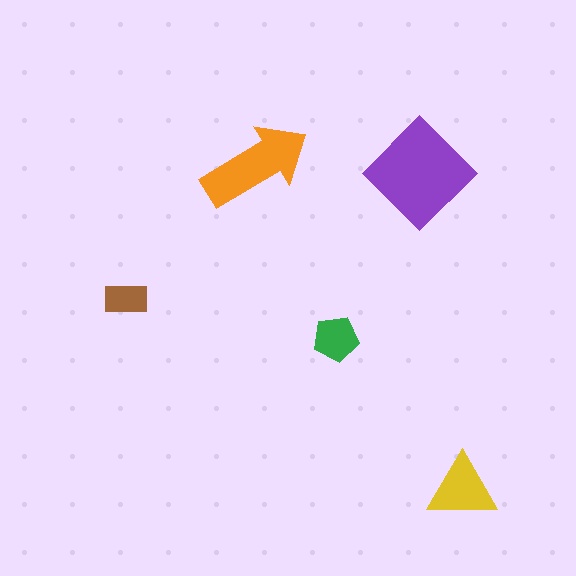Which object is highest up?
The orange arrow is topmost.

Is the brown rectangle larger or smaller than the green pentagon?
Smaller.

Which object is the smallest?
The brown rectangle.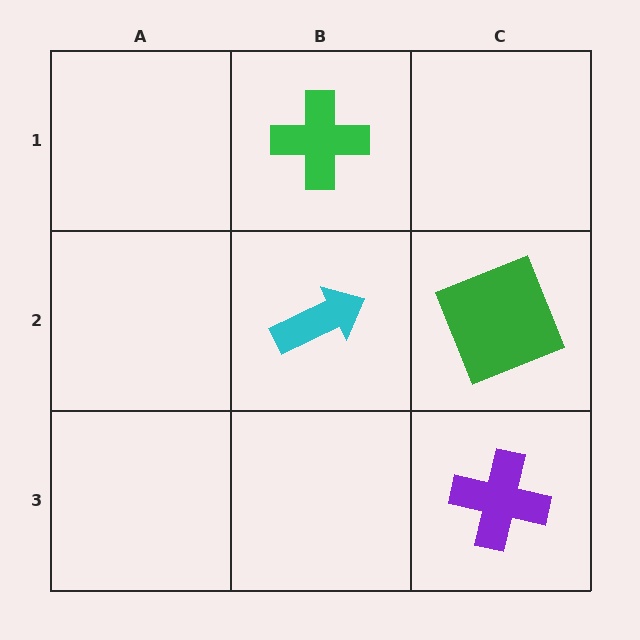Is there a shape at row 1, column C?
No, that cell is empty.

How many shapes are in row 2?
2 shapes.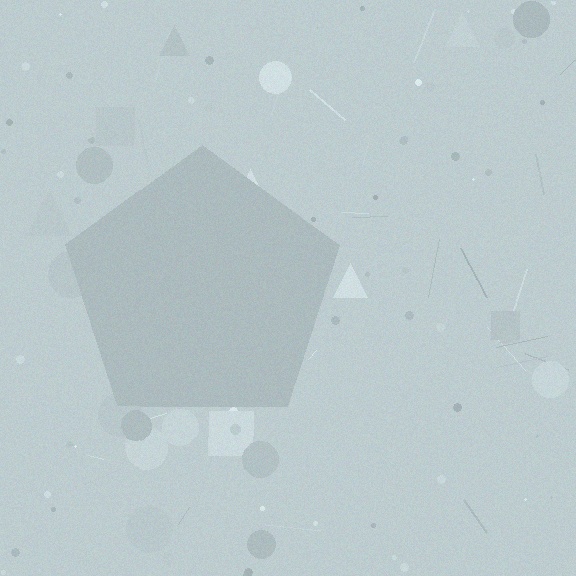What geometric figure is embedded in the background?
A pentagon is embedded in the background.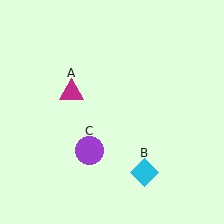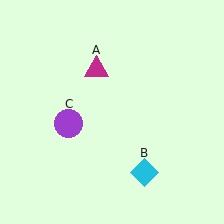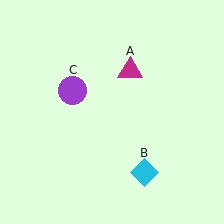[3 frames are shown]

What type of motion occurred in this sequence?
The magenta triangle (object A), purple circle (object C) rotated clockwise around the center of the scene.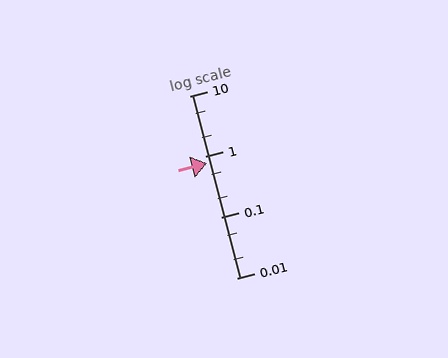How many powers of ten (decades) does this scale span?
The scale spans 3 decades, from 0.01 to 10.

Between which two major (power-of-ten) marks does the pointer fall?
The pointer is between 0.1 and 1.